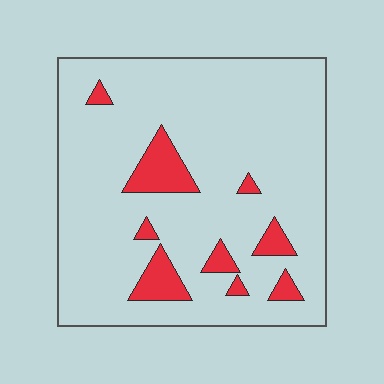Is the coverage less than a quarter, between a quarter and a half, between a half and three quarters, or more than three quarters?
Less than a quarter.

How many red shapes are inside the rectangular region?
9.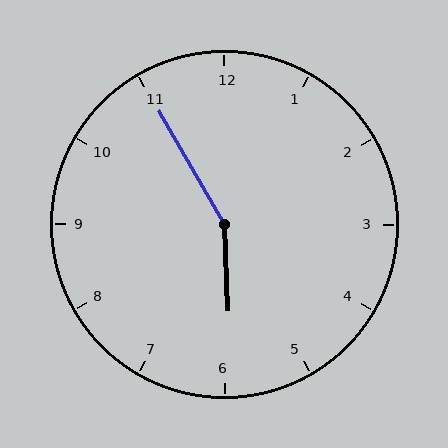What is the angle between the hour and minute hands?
Approximately 152 degrees.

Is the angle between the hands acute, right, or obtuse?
It is obtuse.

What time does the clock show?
5:55.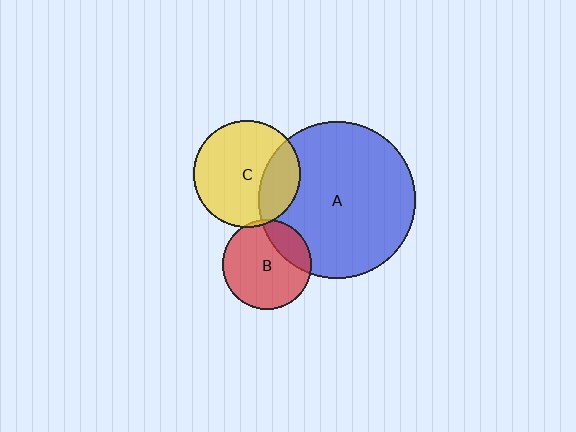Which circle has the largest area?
Circle A (blue).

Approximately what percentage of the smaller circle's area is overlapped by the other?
Approximately 20%.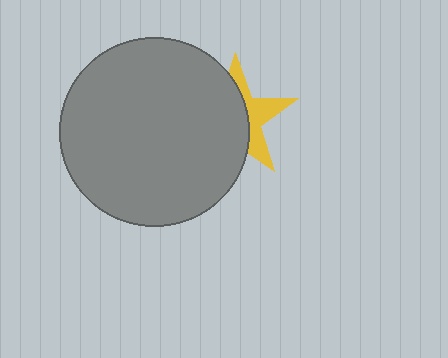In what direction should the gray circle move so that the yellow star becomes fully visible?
The gray circle should move left. That is the shortest direction to clear the overlap and leave the yellow star fully visible.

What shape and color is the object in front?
The object in front is a gray circle.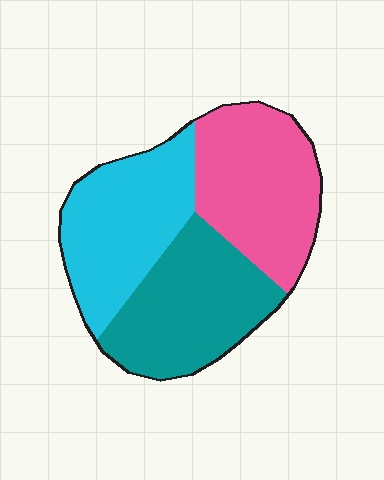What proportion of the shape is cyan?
Cyan takes up about one third (1/3) of the shape.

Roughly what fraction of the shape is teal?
Teal takes up between a third and a half of the shape.